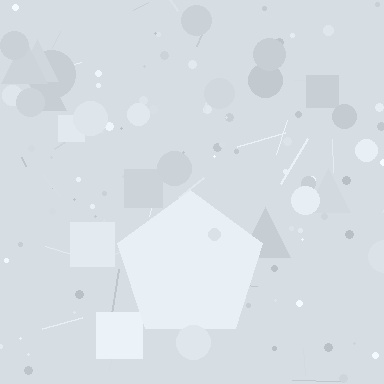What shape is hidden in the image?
A pentagon is hidden in the image.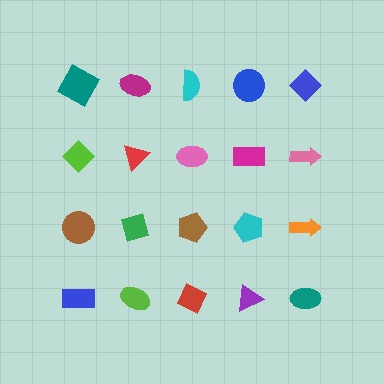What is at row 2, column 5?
A pink arrow.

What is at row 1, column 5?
A blue diamond.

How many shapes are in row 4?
5 shapes.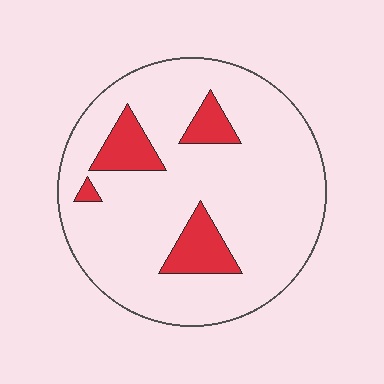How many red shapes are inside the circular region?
4.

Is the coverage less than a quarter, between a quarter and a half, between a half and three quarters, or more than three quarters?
Less than a quarter.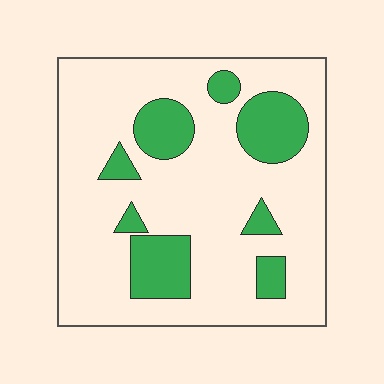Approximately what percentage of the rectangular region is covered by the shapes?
Approximately 20%.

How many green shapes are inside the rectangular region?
8.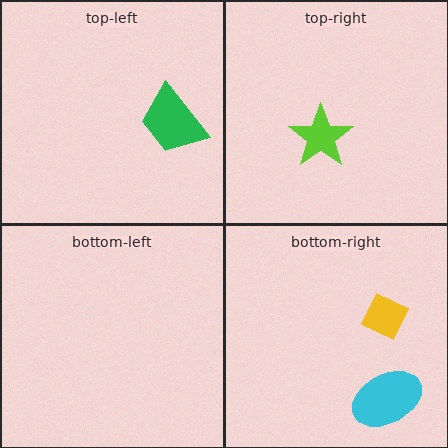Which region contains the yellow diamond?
The bottom-right region.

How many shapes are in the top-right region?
1.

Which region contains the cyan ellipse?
The bottom-right region.